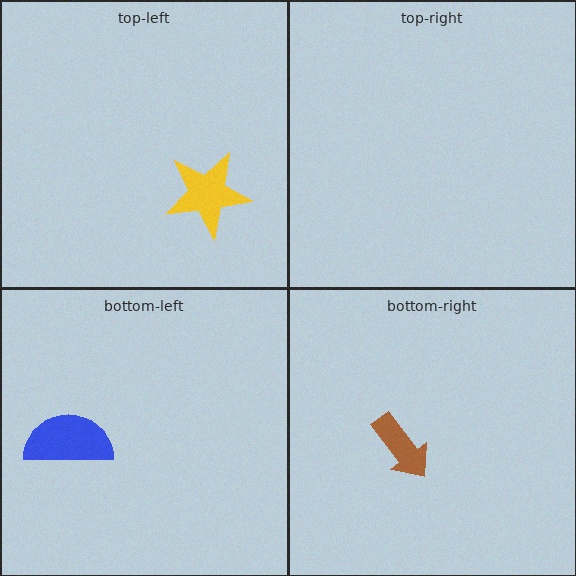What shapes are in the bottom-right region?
The brown arrow.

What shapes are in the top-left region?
The yellow star.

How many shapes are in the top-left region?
1.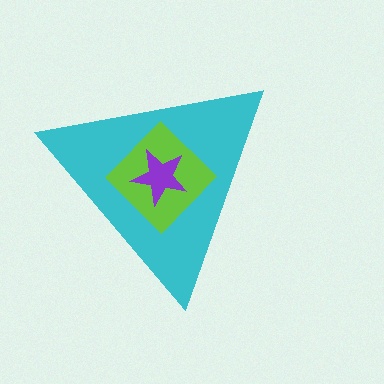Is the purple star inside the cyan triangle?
Yes.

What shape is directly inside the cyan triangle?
The lime diamond.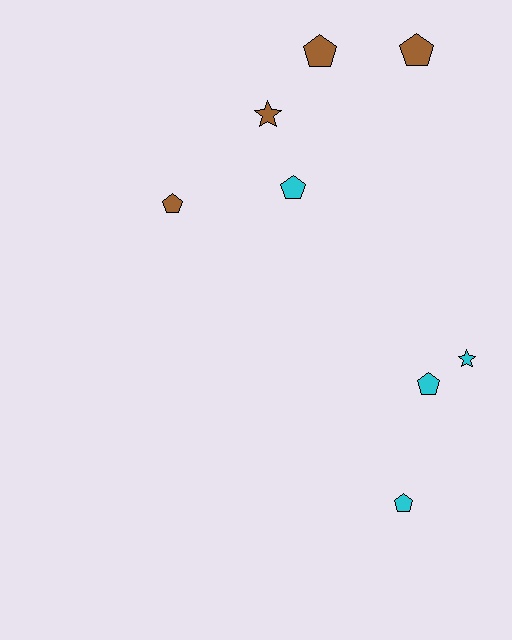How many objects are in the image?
There are 8 objects.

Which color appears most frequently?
Brown, with 4 objects.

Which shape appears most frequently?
Pentagon, with 6 objects.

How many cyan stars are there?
There is 1 cyan star.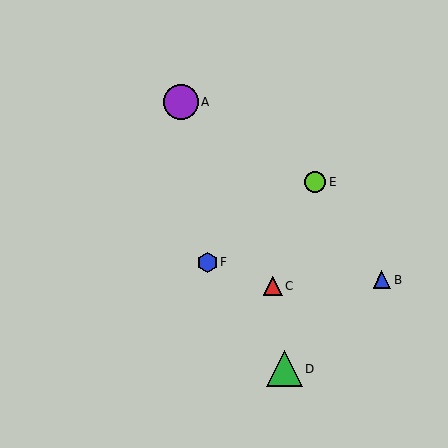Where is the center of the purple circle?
The center of the purple circle is at (181, 102).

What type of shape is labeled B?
Shape B is a blue triangle.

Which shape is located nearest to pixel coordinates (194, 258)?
The blue hexagon (labeled F) at (207, 262) is nearest to that location.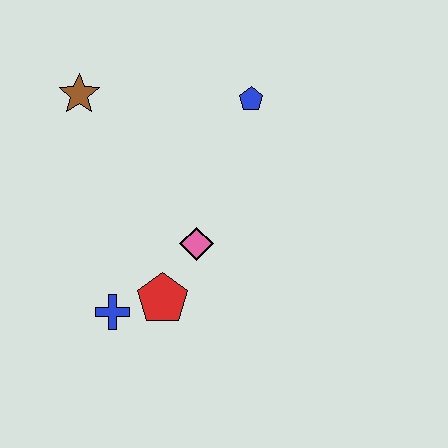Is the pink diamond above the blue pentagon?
No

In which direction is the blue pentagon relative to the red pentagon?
The blue pentagon is above the red pentagon.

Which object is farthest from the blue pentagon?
The blue cross is farthest from the blue pentagon.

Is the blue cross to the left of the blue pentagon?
Yes